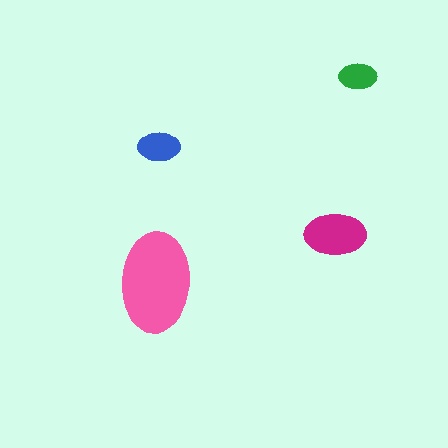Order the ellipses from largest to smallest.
the pink one, the magenta one, the blue one, the green one.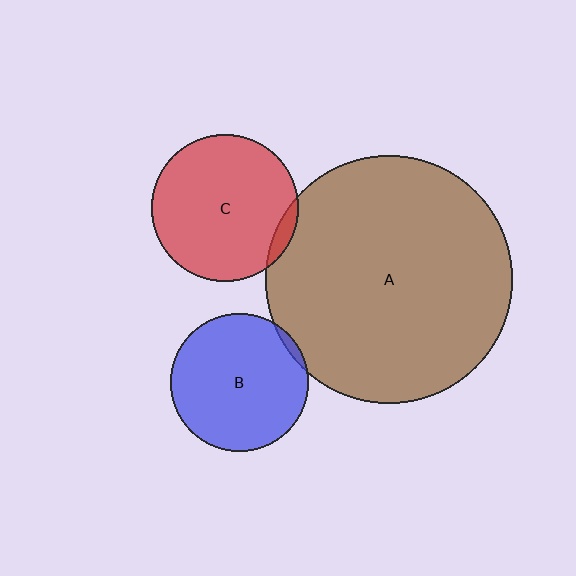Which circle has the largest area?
Circle A (brown).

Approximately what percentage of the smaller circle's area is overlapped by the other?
Approximately 5%.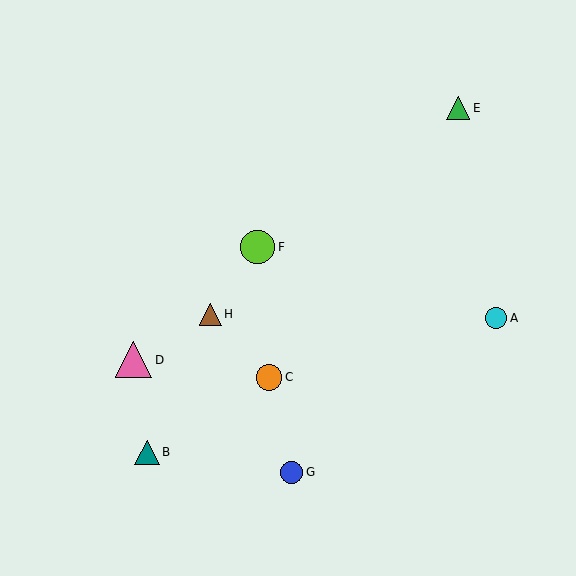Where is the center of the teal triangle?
The center of the teal triangle is at (147, 452).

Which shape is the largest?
The pink triangle (labeled D) is the largest.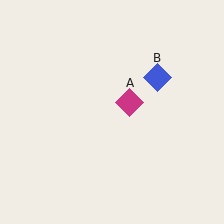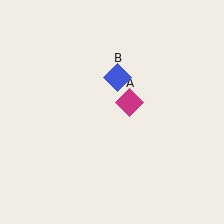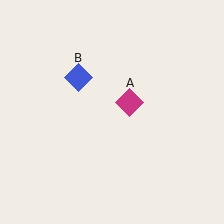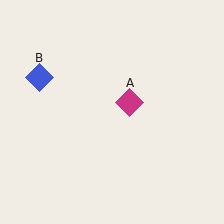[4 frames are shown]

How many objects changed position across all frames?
1 object changed position: blue diamond (object B).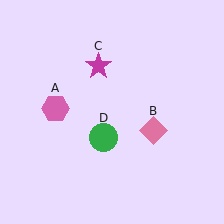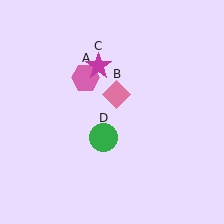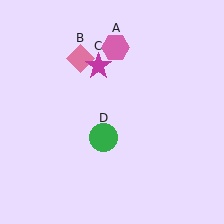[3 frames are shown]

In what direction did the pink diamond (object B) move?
The pink diamond (object B) moved up and to the left.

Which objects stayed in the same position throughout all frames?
Magenta star (object C) and green circle (object D) remained stationary.